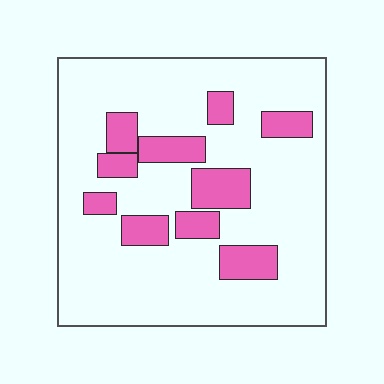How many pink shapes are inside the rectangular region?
10.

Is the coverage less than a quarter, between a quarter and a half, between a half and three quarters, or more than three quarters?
Less than a quarter.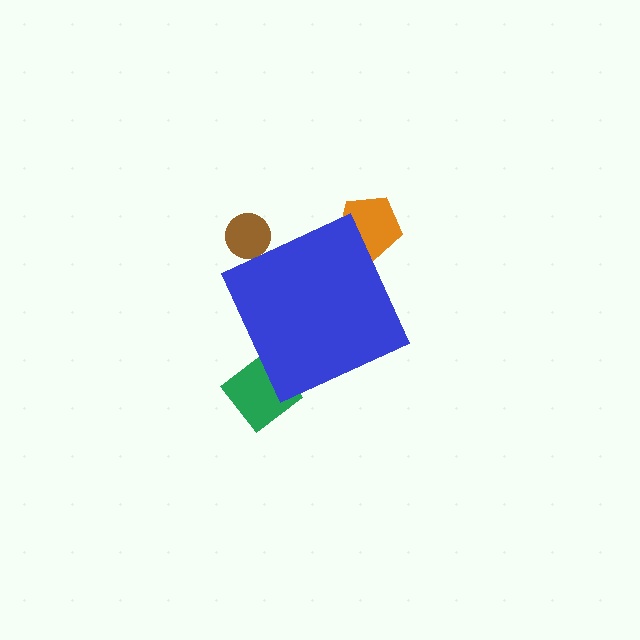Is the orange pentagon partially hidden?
Yes, the orange pentagon is partially hidden behind the blue diamond.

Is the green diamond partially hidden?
Yes, the green diamond is partially hidden behind the blue diamond.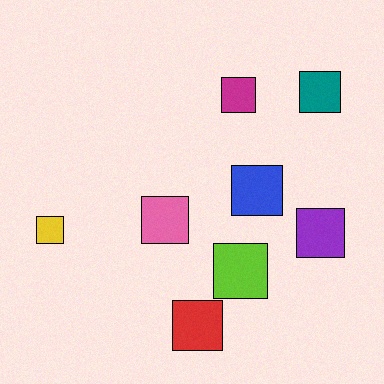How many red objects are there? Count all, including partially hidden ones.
There is 1 red object.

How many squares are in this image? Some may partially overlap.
There are 8 squares.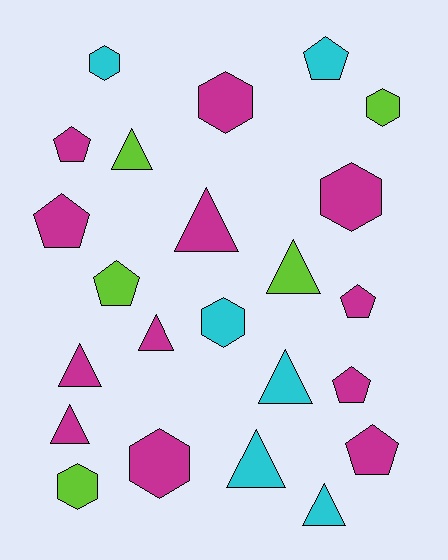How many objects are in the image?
There are 23 objects.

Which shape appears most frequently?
Triangle, with 9 objects.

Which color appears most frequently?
Magenta, with 12 objects.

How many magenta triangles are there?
There are 4 magenta triangles.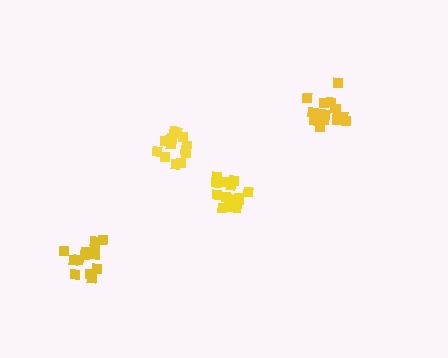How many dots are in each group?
Group 1: 14 dots, Group 2: 14 dots, Group 3: 13 dots, Group 4: 17 dots (58 total).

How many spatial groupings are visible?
There are 4 spatial groupings.